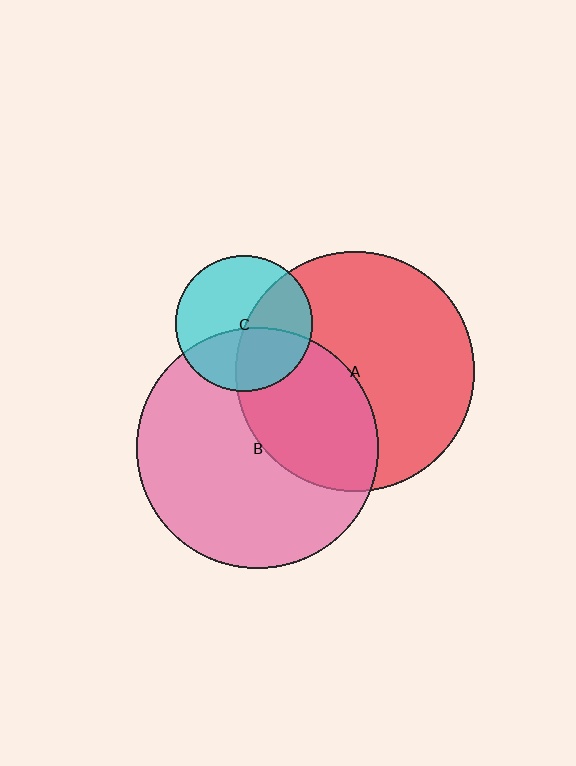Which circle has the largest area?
Circle B (pink).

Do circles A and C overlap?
Yes.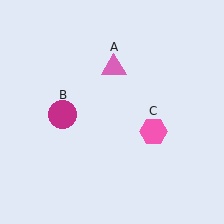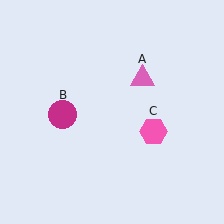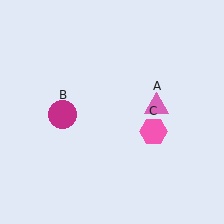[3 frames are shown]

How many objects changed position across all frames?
1 object changed position: pink triangle (object A).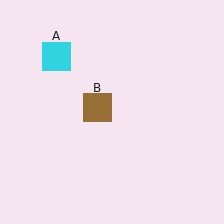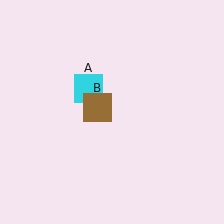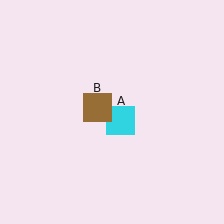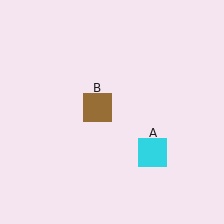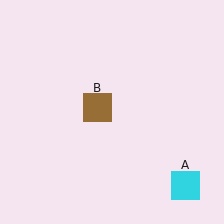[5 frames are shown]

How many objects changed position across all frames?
1 object changed position: cyan square (object A).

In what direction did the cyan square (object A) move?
The cyan square (object A) moved down and to the right.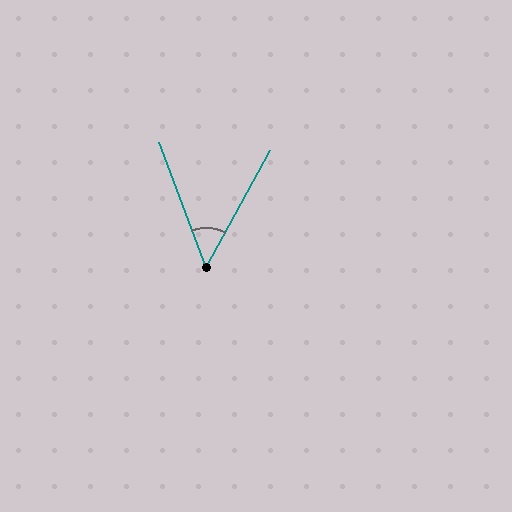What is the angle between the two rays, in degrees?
Approximately 49 degrees.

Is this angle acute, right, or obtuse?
It is acute.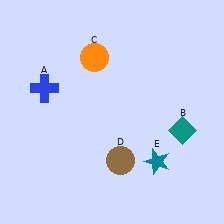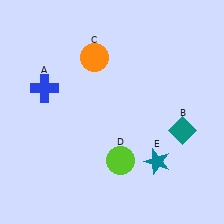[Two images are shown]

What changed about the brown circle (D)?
In Image 1, D is brown. In Image 2, it changed to lime.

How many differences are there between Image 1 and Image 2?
There is 1 difference between the two images.